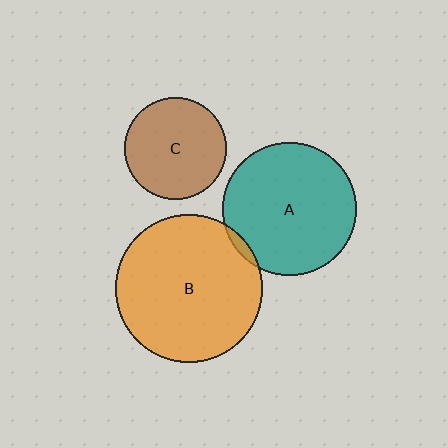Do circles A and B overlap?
Yes.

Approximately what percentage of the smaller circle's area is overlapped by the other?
Approximately 5%.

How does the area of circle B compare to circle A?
Approximately 1.2 times.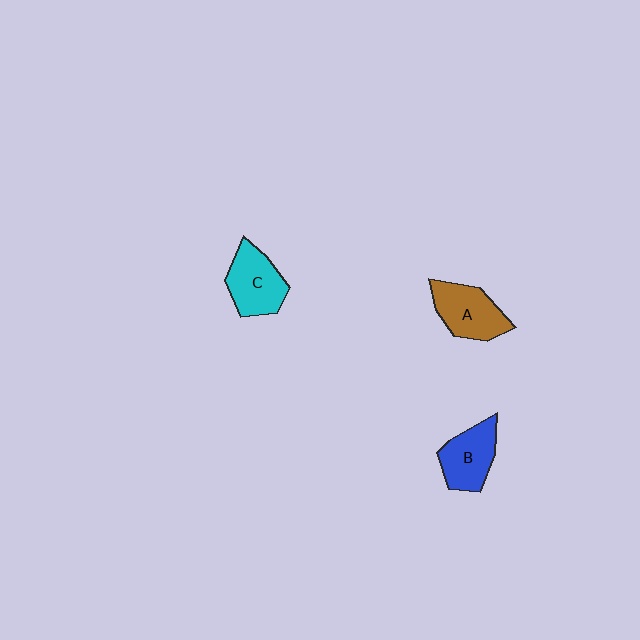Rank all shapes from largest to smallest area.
From largest to smallest: A (brown), C (cyan), B (blue).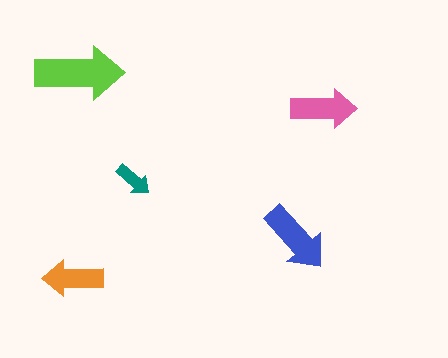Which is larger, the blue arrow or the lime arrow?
The lime one.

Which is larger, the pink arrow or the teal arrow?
The pink one.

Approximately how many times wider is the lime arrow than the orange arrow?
About 1.5 times wider.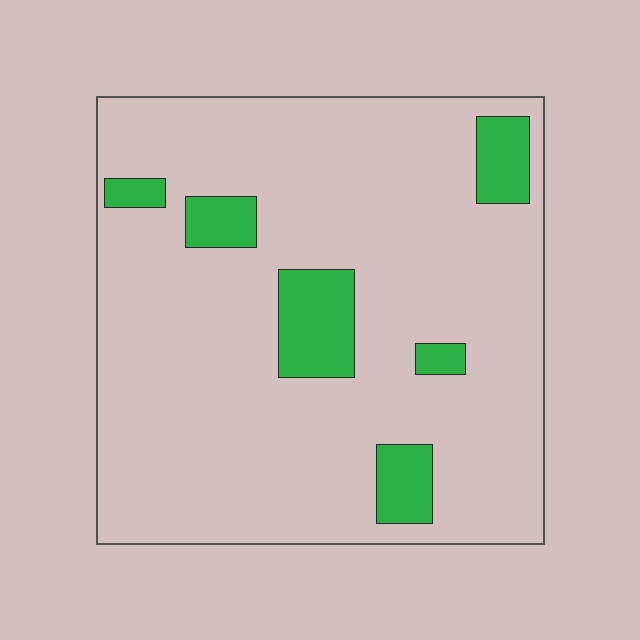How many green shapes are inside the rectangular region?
6.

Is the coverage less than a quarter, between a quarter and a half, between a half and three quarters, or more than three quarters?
Less than a quarter.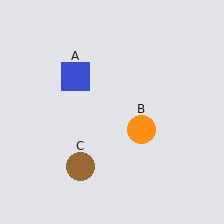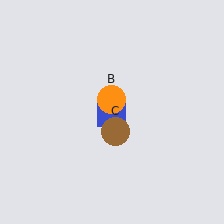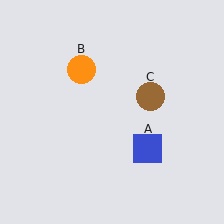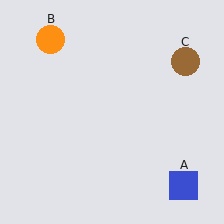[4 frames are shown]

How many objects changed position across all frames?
3 objects changed position: blue square (object A), orange circle (object B), brown circle (object C).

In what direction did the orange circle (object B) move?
The orange circle (object B) moved up and to the left.